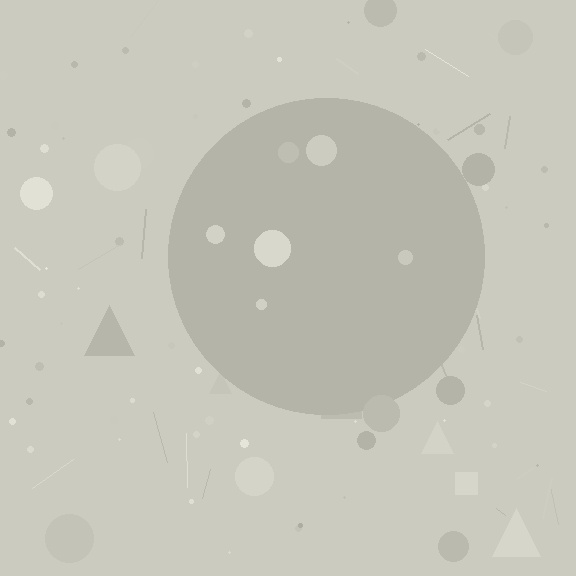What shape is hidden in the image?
A circle is hidden in the image.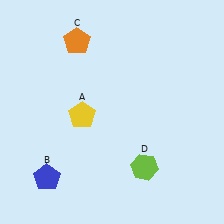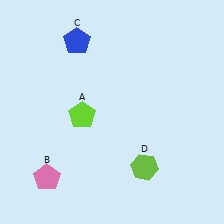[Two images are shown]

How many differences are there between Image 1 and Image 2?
There are 3 differences between the two images.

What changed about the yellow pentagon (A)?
In Image 1, A is yellow. In Image 2, it changed to lime.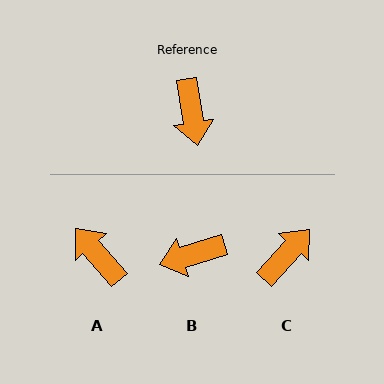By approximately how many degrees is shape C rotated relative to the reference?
Approximately 128 degrees counter-clockwise.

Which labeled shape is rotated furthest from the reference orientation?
A, about 149 degrees away.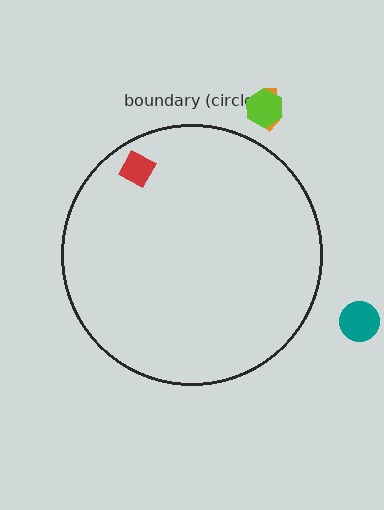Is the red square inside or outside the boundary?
Inside.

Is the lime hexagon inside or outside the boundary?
Outside.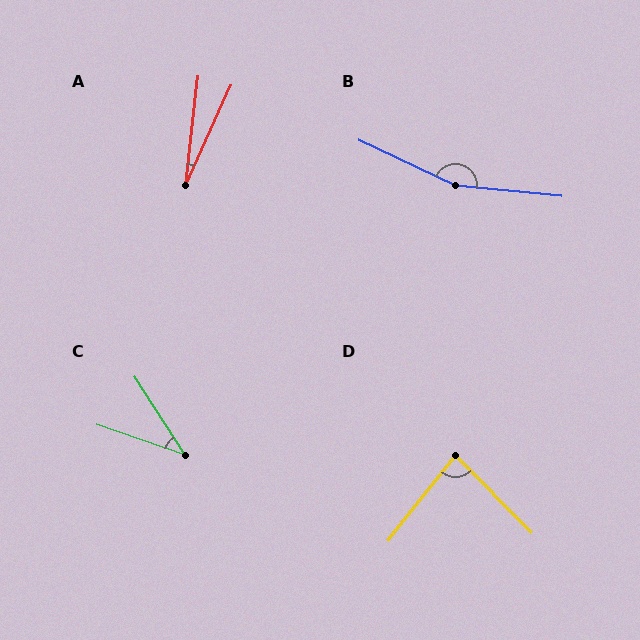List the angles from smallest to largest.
A (18°), C (38°), D (83°), B (160°).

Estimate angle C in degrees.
Approximately 38 degrees.